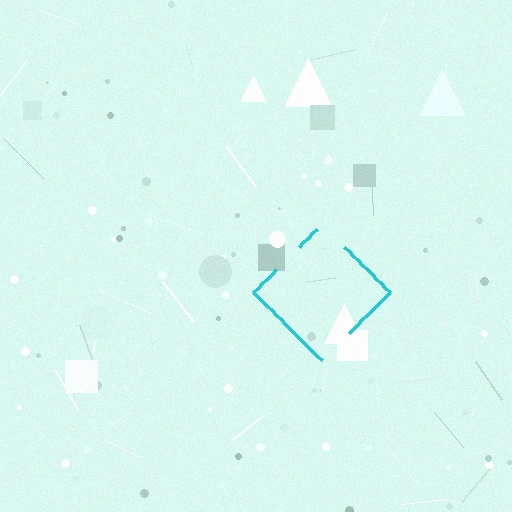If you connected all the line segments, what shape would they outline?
They would outline a diamond.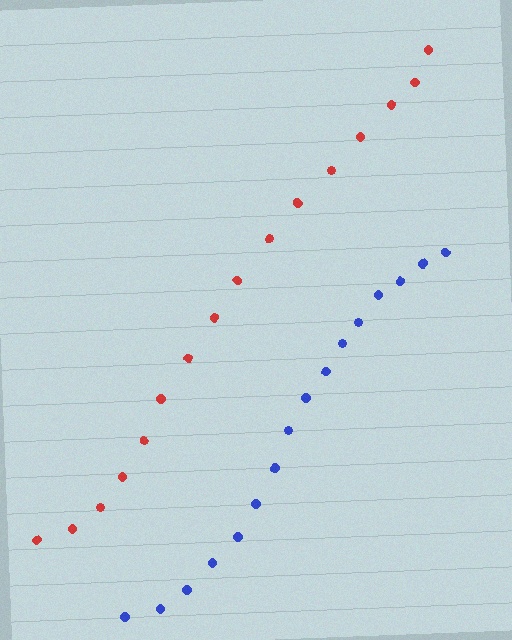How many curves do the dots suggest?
There are 2 distinct paths.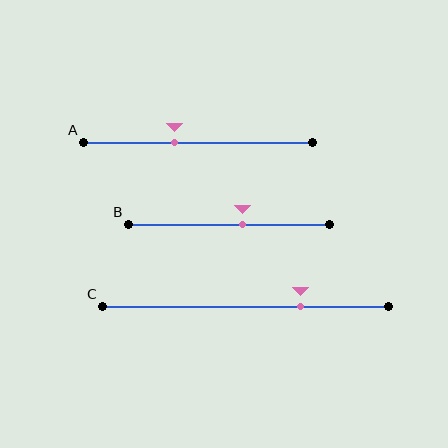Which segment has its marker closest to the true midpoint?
Segment B has its marker closest to the true midpoint.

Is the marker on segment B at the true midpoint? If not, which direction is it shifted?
No, the marker on segment B is shifted to the right by about 7% of the segment length.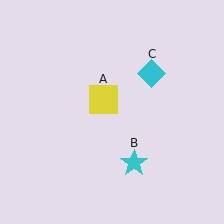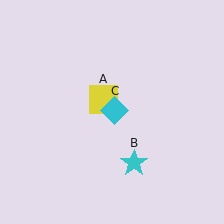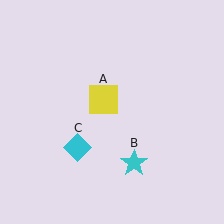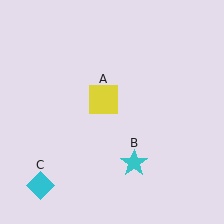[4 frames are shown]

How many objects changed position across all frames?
1 object changed position: cyan diamond (object C).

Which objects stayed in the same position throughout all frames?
Yellow square (object A) and cyan star (object B) remained stationary.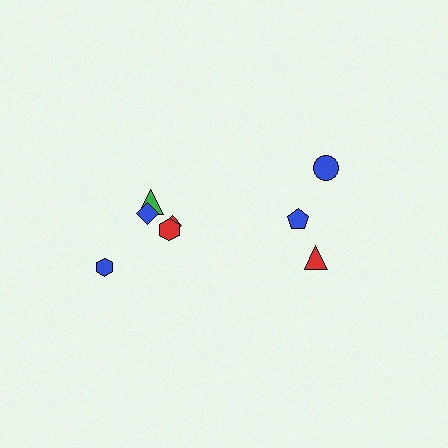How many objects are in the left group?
There are 5 objects.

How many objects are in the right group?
There are 3 objects.